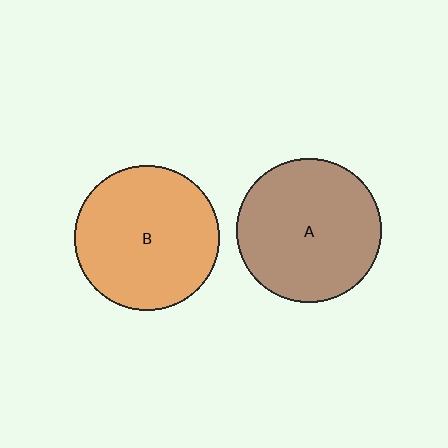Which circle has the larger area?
Circle B (orange).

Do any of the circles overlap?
No, none of the circles overlap.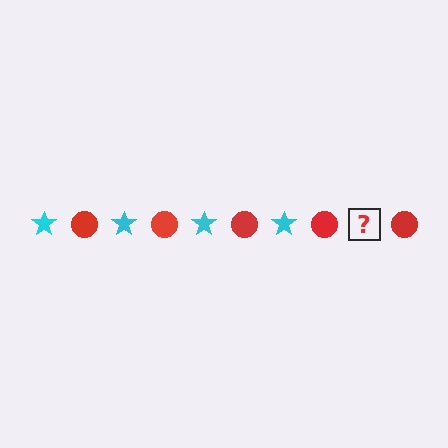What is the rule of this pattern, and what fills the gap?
The rule is that the pattern alternates between cyan star and red circle. The gap should be filled with a cyan star.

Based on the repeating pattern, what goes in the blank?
The blank should be a cyan star.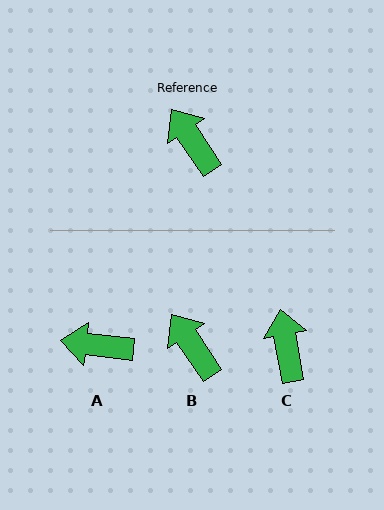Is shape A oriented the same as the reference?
No, it is off by about 50 degrees.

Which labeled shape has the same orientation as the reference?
B.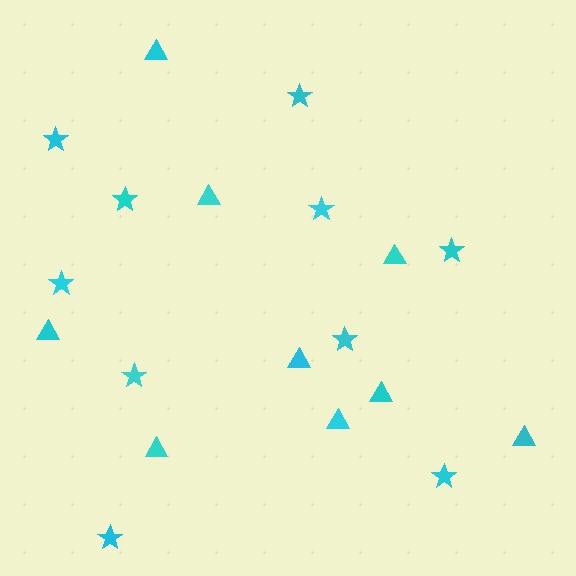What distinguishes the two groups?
There are 2 groups: one group of stars (10) and one group of triangles (9).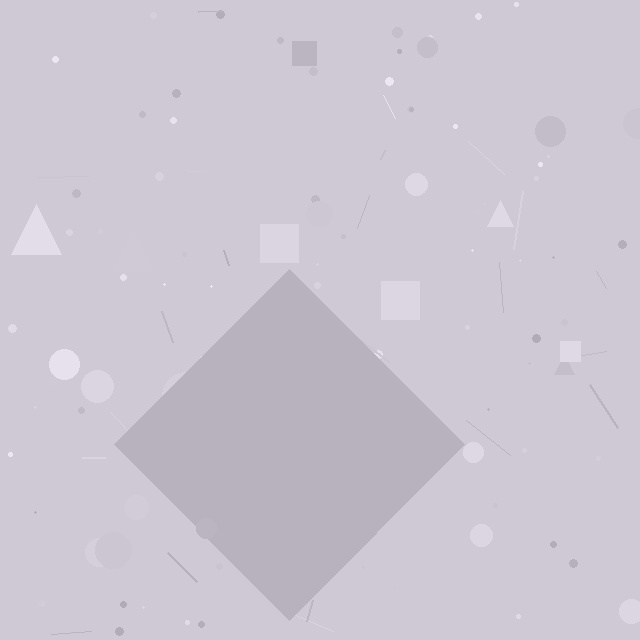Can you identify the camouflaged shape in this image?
The camouflaged shape is a diamond.